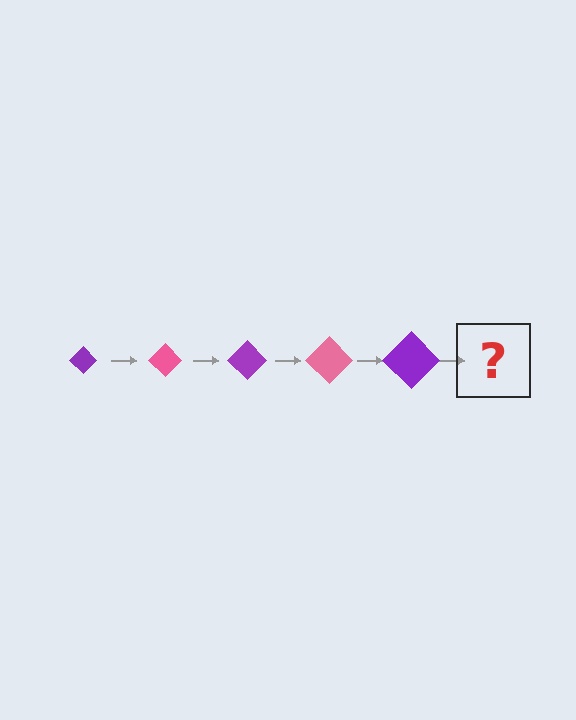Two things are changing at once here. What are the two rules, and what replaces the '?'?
The two rules are that the diamond grows larger each step and the color cycles through purple and pink. The '?' should be a pink diamond, larger than the previous one.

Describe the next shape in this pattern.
It should be a pink diamond, larger than the previous one.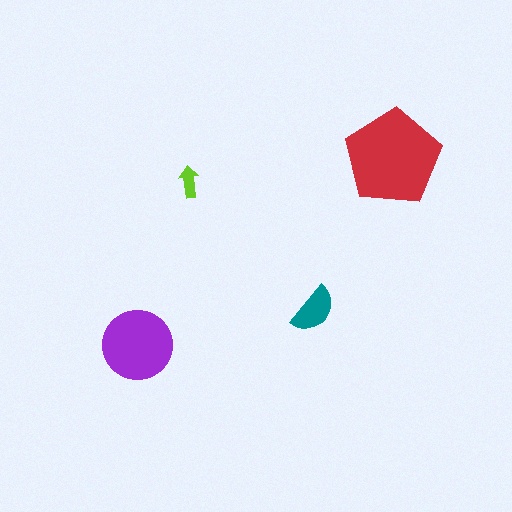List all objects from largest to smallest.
The red pentagon, the purple circle, the teal semicircle, the lime arrow.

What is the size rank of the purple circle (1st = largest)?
2nd.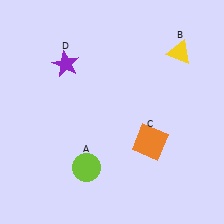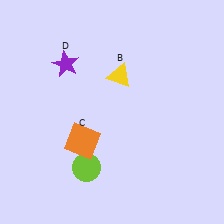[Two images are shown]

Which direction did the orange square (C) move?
The orange square (C) moved left.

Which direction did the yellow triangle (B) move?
The yellow triangle (B) moved left.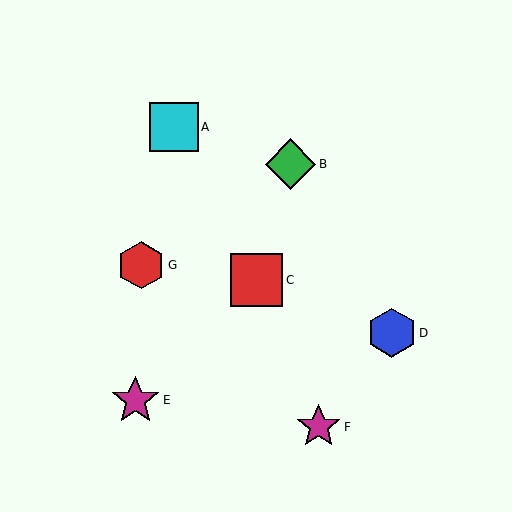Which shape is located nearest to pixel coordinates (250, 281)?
The red square (labeled C) at (257, 280) is nearest to that location.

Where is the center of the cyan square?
The center of the cyan square is at (174, 127).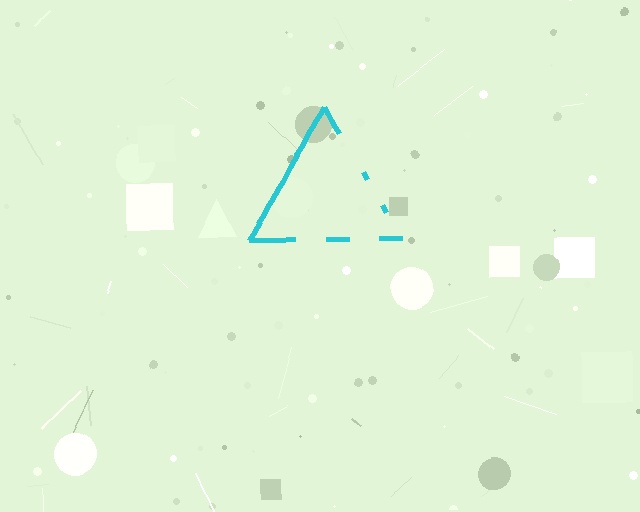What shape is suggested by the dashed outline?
The dashed outline suggests a triangle.